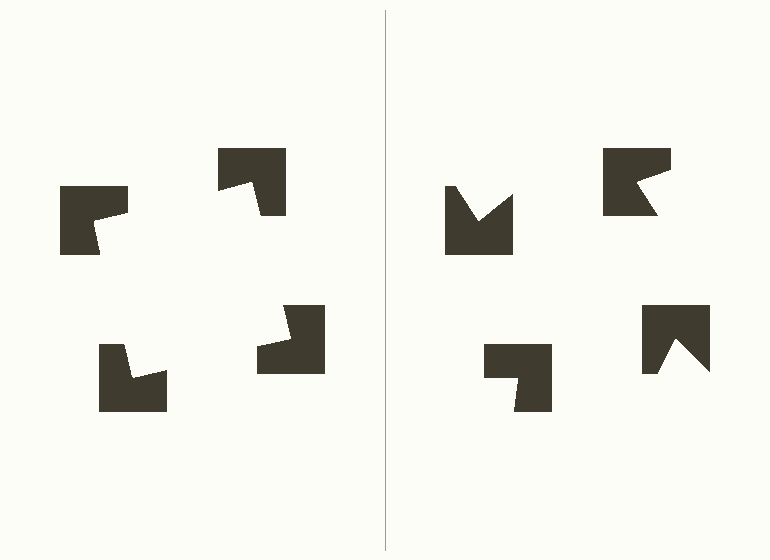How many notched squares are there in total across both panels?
8 — 4 on each side.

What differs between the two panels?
The notched squares are positioned identically on both sides; only the wedge orientations differ. On the left they align to a square; on the right they are misaligned.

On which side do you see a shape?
An illusory square appears on the left side. On the right side the wedge cuts are rotated, so no coherent shape forms.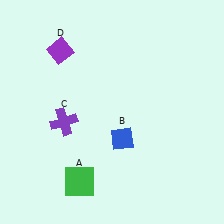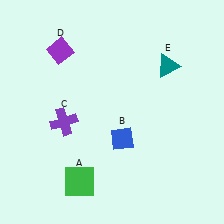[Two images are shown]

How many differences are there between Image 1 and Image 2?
There is 1 difference between the two images.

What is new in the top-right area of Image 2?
A teal triangle (E) was added in the top-right area of Image 2.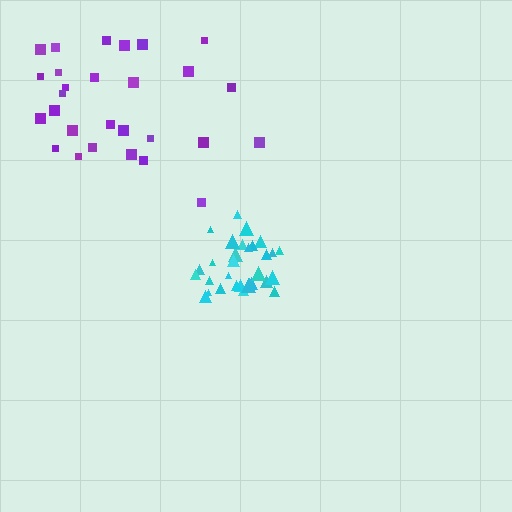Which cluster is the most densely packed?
Cyan.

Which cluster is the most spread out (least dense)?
Purple.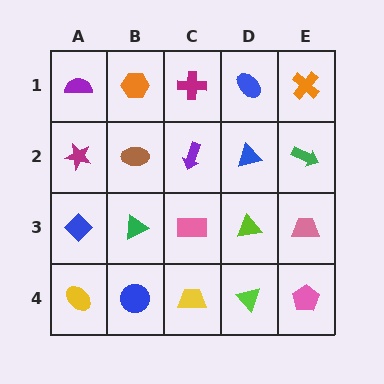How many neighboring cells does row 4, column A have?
2.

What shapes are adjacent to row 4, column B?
A green triangle (row 3, column B), a yellow ellipse (row 4, column A), a yellow trapezoid (row 4, column C).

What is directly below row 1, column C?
A purple arrow.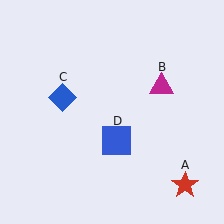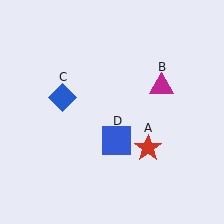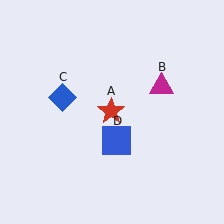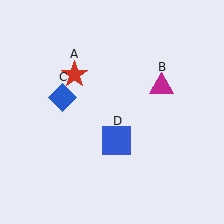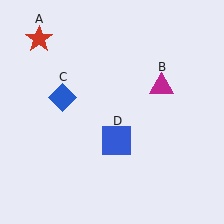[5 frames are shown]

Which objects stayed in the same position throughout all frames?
Magenta triangle (object B) and blue diamond (object C) and blue square (object D) remained stationary.